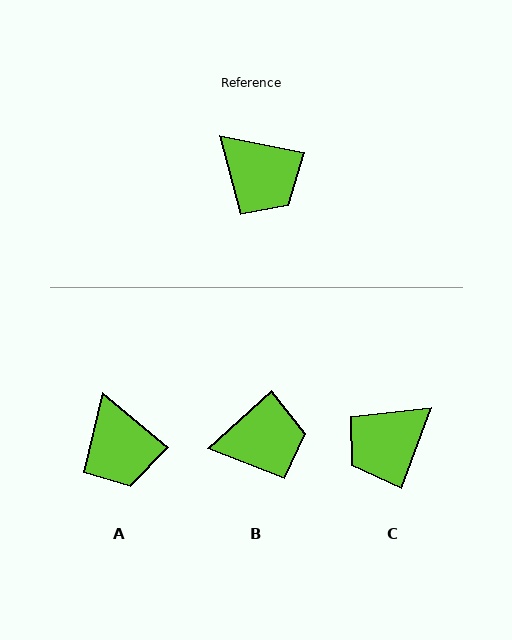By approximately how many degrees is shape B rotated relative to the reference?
Approximately 54 degrees counter-clockwise.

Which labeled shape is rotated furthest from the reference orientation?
C, about 99 degrees away.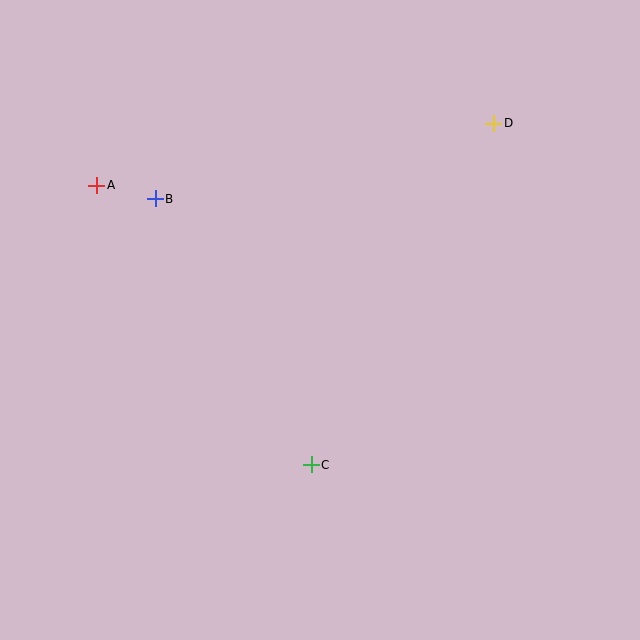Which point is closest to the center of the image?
Point C at (311, 465) is closest to the center.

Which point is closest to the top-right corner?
Point D is closest to the top-right corner.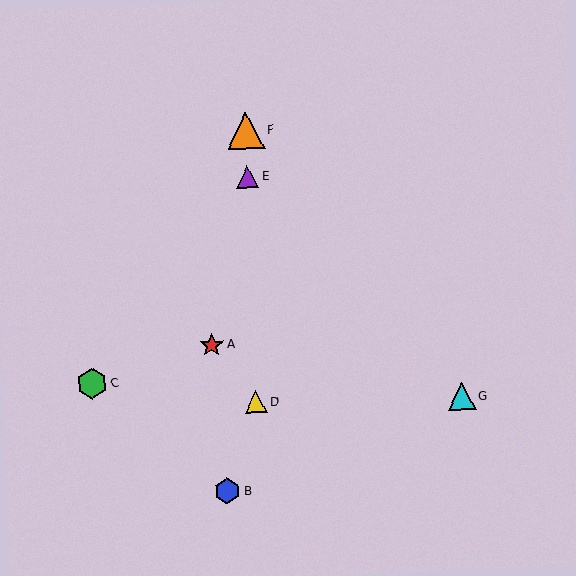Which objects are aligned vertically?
Objects D, E, F are aligned vertically.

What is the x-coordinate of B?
Object B is at x≈227.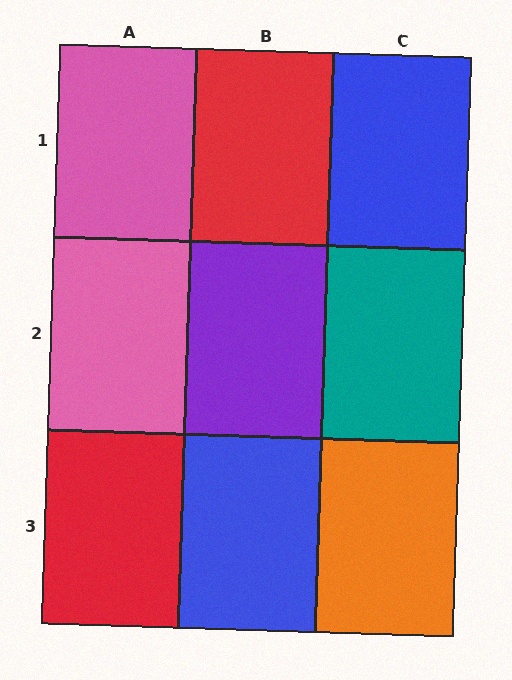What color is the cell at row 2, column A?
Pink.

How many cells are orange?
1 cell is orange.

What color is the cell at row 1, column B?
Red.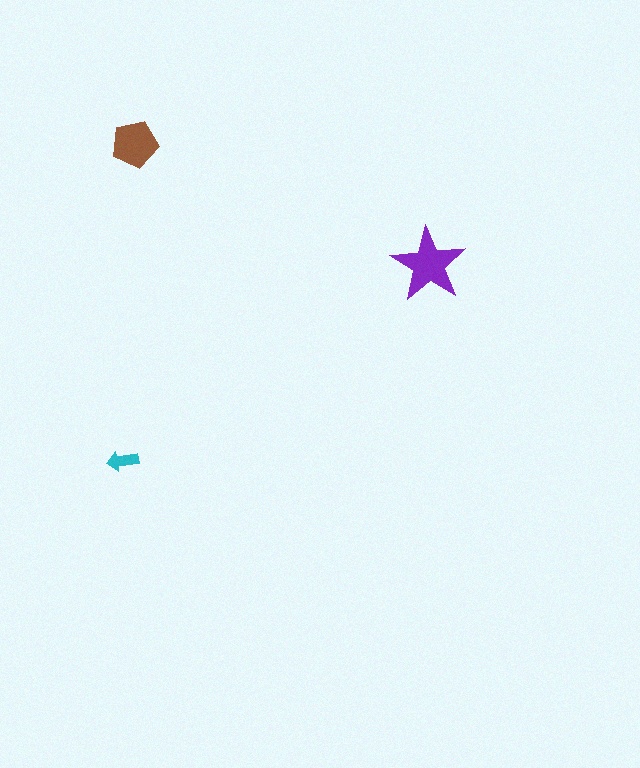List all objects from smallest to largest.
The cyan arrow, the brown pentagon, the purple star.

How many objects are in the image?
There are 3 objects in the image.